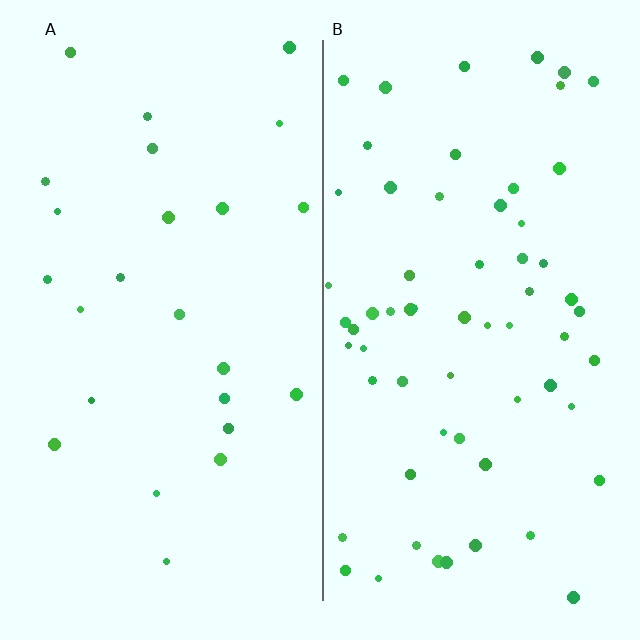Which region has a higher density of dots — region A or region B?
B (the right).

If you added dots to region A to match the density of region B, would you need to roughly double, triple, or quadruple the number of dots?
Approximately triple.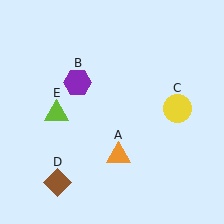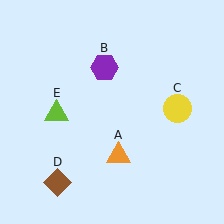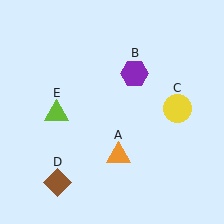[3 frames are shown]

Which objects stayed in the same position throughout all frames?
Orange triangle (object A) and yellow circle (object C) and brown diamond (object D) and lime triangle (object E) remained stationary.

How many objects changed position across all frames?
1 object changed position: purple hexagon (object B).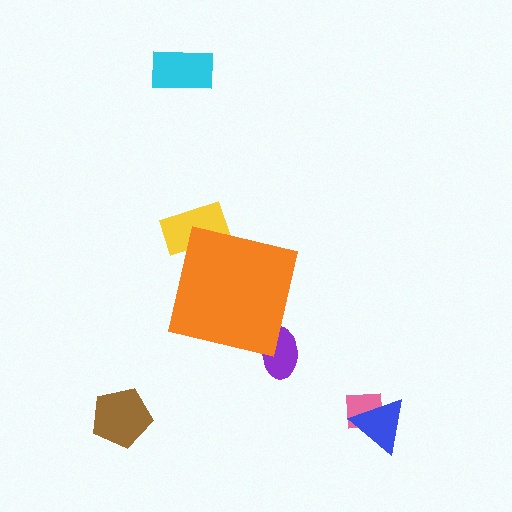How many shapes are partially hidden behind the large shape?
2 shapes are partially hidden.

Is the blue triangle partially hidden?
No, the blue triangle is fully visible.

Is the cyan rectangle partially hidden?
No, the cyan rectangle is fully visible.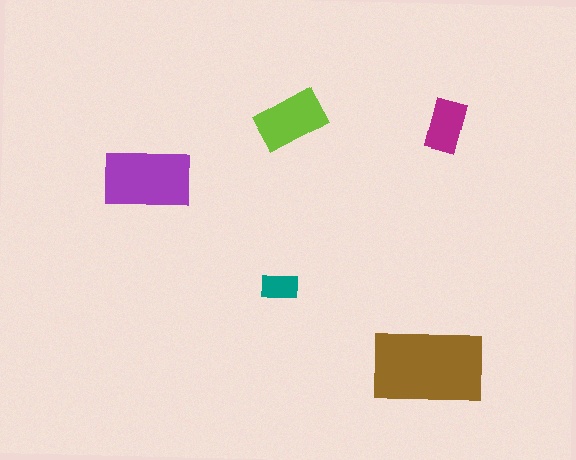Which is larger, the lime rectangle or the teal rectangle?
The lime one.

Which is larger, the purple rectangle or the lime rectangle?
The purple one.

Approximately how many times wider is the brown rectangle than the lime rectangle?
About 1.5 times wider.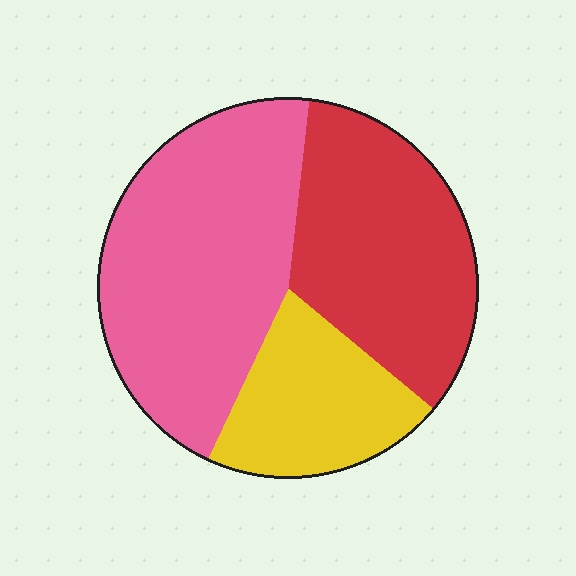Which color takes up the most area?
Pink, at roughly 45%.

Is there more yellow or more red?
Red.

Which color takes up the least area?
Yellow, at roughly 20%.